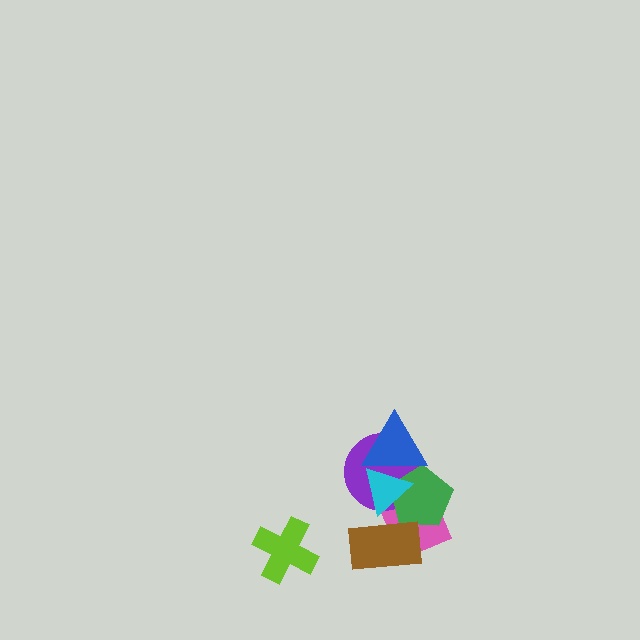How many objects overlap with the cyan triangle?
5 objects overlap with the cyan triangle.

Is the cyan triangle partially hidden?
Yes, it is partially covered by another shape.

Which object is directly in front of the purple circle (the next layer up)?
The green pentagon is directly in front of the purple circle.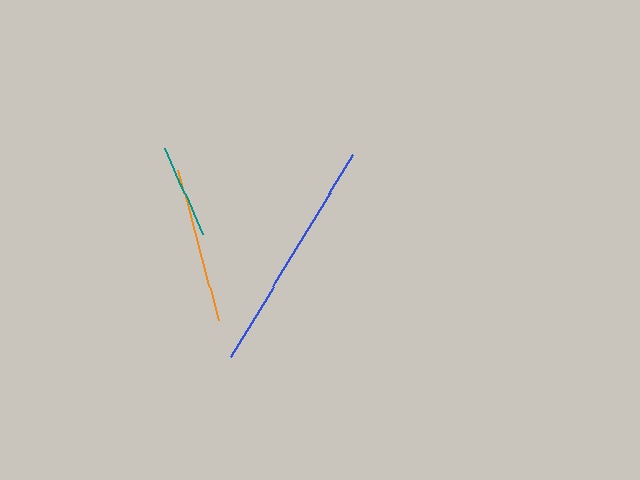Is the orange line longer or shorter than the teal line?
The orange line is longer than the teal line.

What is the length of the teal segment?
The teal segment is approximately 94 pixels long.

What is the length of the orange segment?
The orange segment is approximately 156 pixels long.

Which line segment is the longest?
The blue line is the longest at approximately 236 pixels.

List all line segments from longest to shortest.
From longest to shortest: blue, orange, teal.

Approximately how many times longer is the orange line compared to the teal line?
The orange line is approximately 1.7 times the length of the teal line.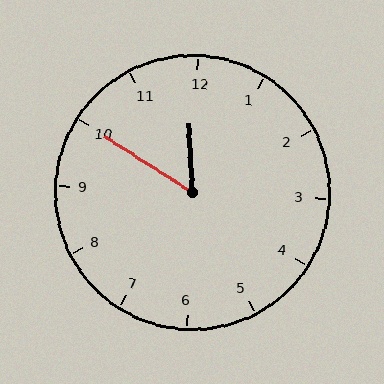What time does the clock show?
11:50.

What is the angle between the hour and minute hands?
Approximately 55 degrees.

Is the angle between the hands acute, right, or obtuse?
It is acute.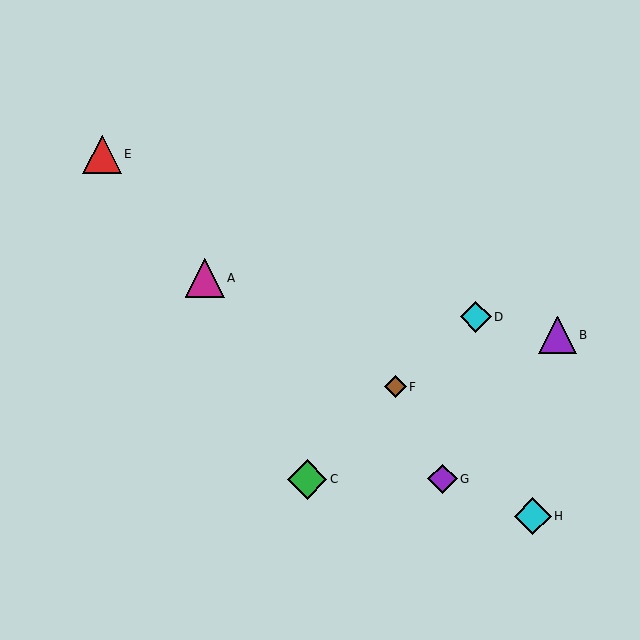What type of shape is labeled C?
Shape C is a green diamond.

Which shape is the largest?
The green diamond (labeled C) is the largest.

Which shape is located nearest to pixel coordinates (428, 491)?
The purple diamond (labeled G) at (442, 479) is nearest to that location.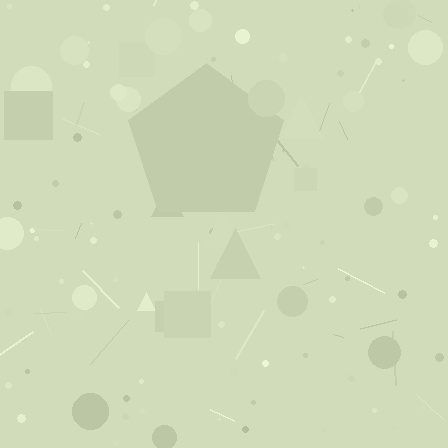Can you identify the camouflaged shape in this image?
The camouflaged shape is a pentagon.